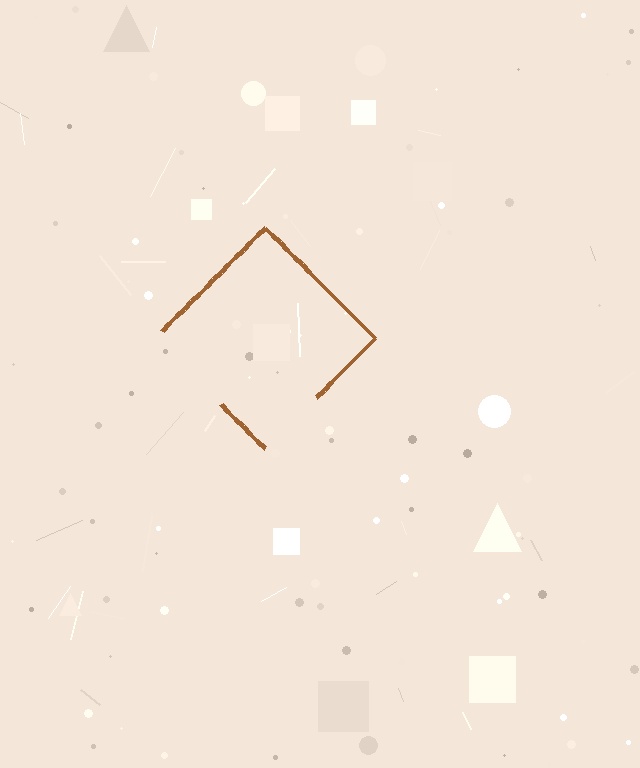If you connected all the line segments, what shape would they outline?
They would outline a diamond.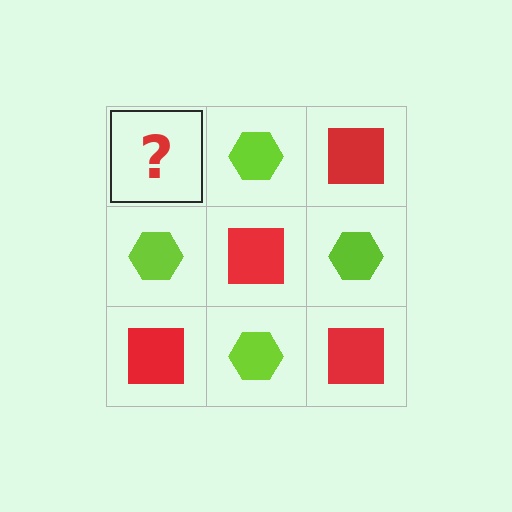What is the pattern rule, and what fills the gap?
The rule is that it alternates red square and lime hexagon in a checkerboard pattern. The gap should be filled with a red square.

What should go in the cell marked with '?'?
The missing cell should contain a red square.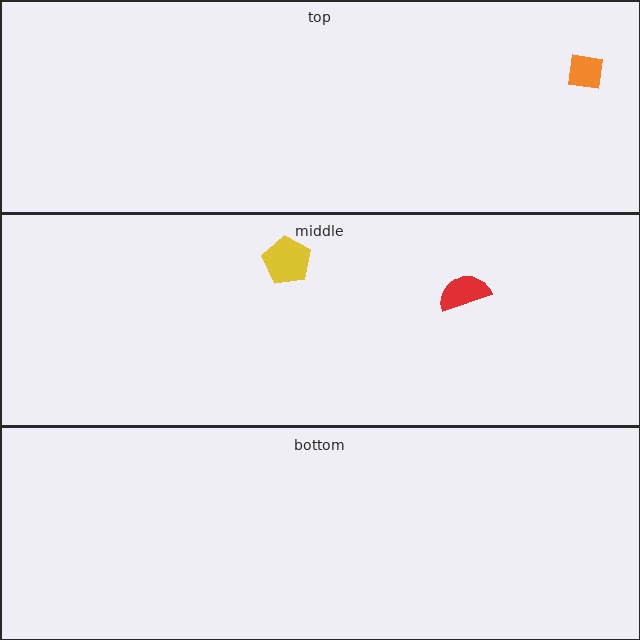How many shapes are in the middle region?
2.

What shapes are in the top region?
The orange square.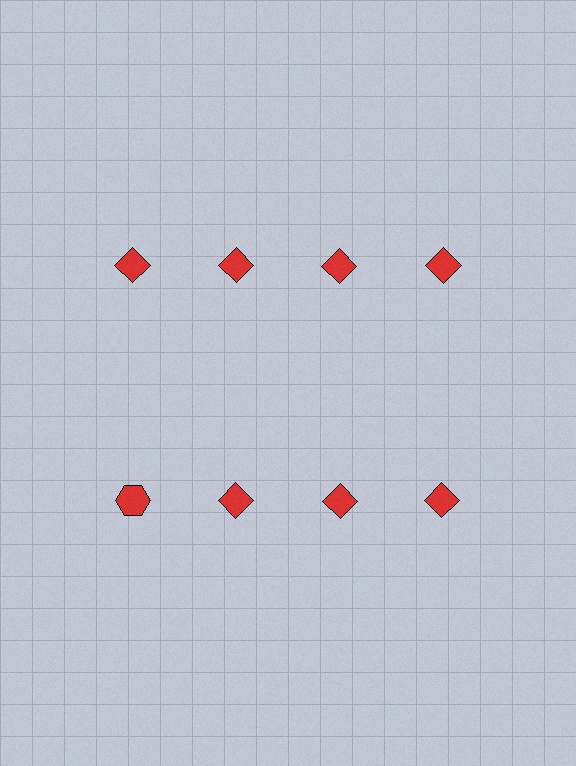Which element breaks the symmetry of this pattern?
The red hexagon in the second row, leftmost column breaks the symmetry. All other shapes are red diamonds.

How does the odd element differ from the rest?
It has a different shape: hexagon instead of diamond.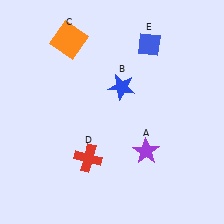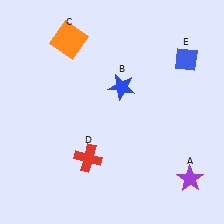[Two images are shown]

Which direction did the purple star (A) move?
The purple star (A) moved right.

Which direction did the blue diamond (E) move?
The blue diamond (E) moved right.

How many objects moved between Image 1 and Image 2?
2 objects moved between the two images.